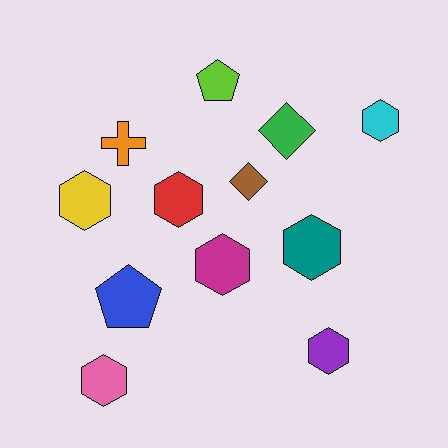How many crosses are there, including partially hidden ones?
There is 1 cross.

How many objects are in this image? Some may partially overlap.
There are 12 objects.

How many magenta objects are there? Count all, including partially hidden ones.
There is 1 magenta object.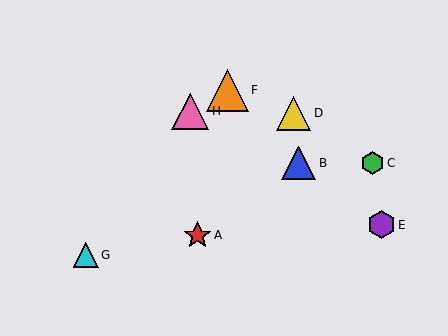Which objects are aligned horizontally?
Objects B, C are aligned horizontally.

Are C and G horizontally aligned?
No, C is at y≈163 and G is at y≈255.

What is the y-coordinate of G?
Object G is at y≈255.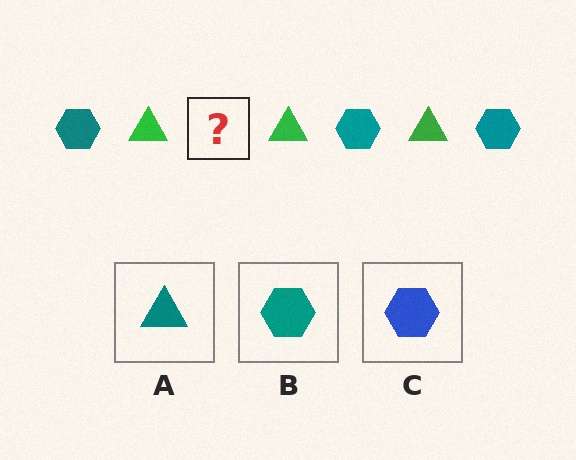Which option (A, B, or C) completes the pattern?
B.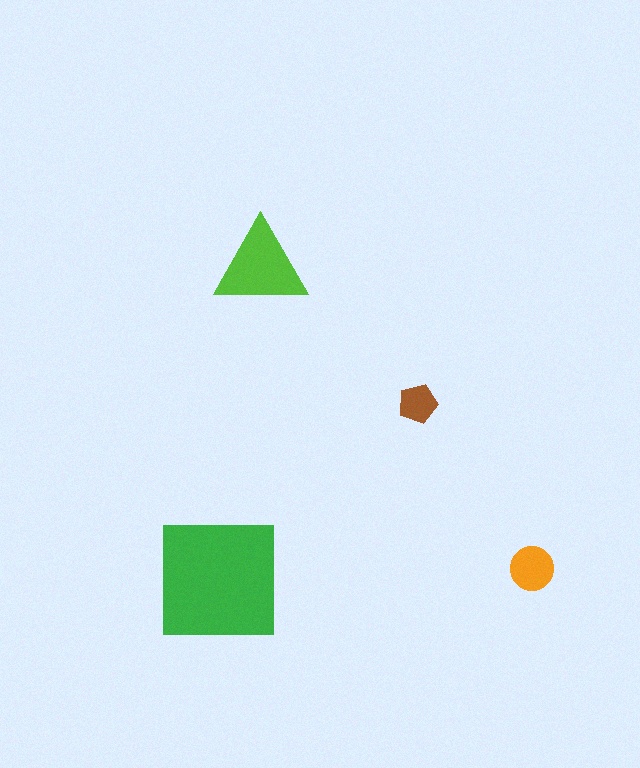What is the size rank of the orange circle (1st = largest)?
3rd.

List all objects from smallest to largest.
The brown pentagon, the orange circle, the lime triangle, the green square.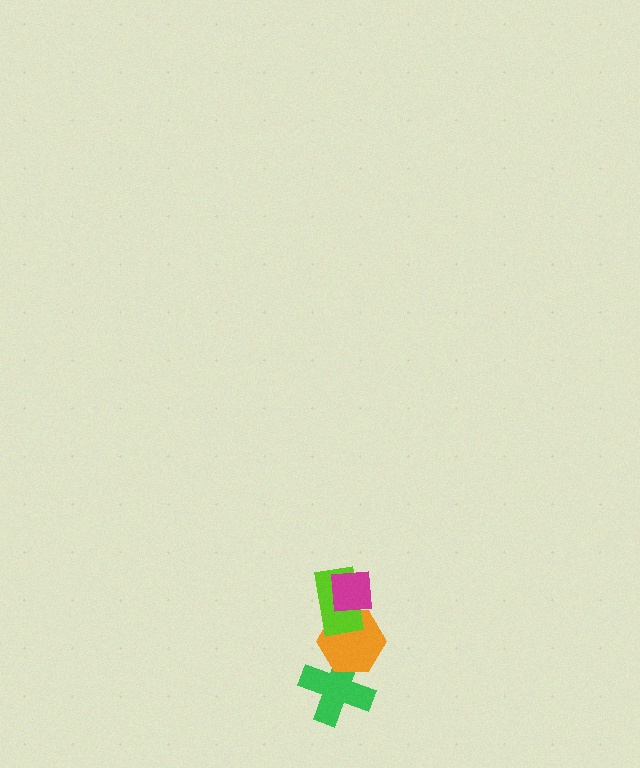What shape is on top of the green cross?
The orange hexagon is on top of the green cross.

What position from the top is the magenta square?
The magenta square is 1st from the top.